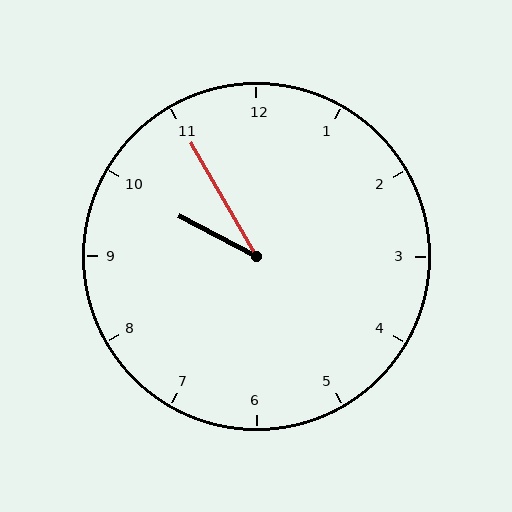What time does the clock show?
9:55.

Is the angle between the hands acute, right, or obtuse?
It is acute.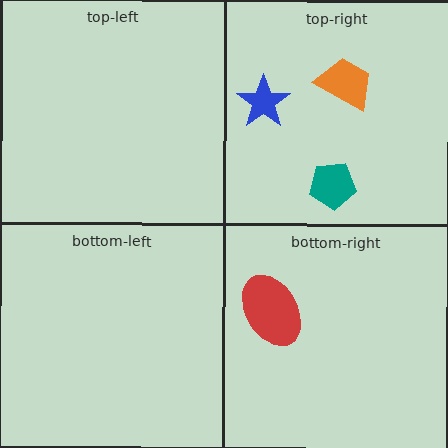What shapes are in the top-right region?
The teal pentagon, the orange trapezoid, the blue star.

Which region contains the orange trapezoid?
The top-right region.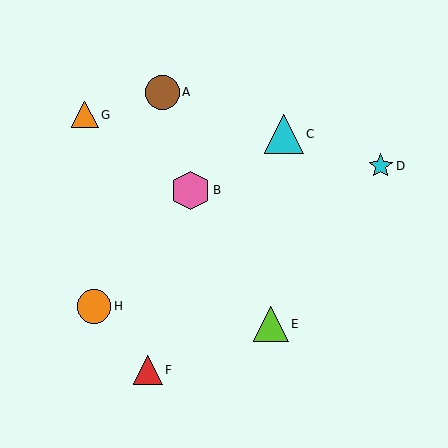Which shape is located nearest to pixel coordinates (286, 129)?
The cyan triangle (labeled C) at (284, 134) is nearest to that location.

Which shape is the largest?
The cyan triangle (labeled C) is the largest.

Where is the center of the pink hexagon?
The center of the pink hexagon is at (191, 190).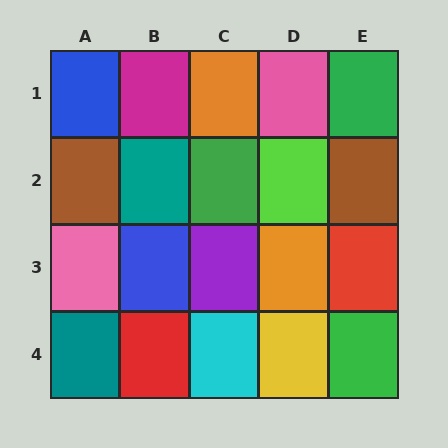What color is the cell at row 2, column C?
Green.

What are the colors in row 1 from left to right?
Blue, magenta, orange, pink, green.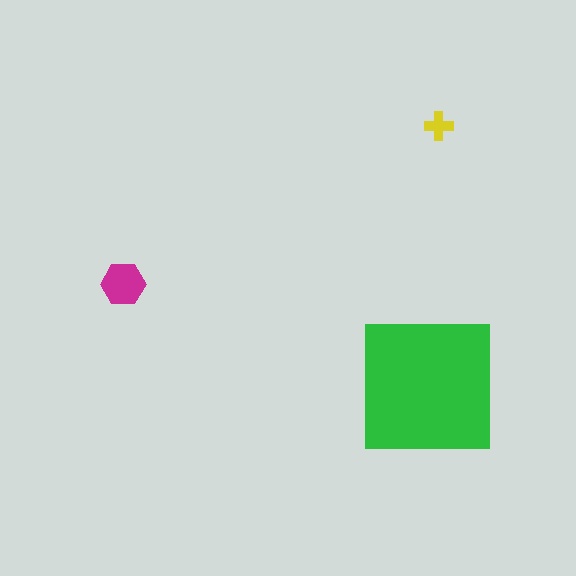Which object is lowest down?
The green square is bottommost.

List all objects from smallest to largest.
The yellow cross, the magenta hexagon, the green square.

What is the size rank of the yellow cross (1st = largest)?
3rd.